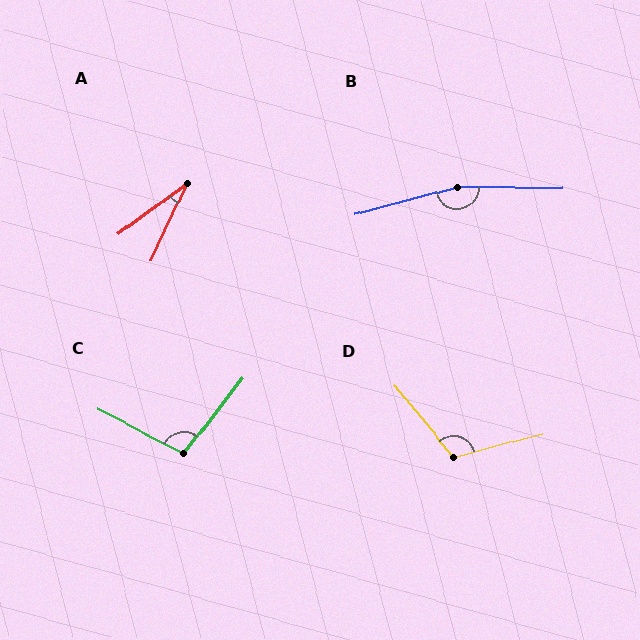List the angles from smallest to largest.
A (29°), C (101°), D (115°), B (165°).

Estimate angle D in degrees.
Approximately 115 degrees.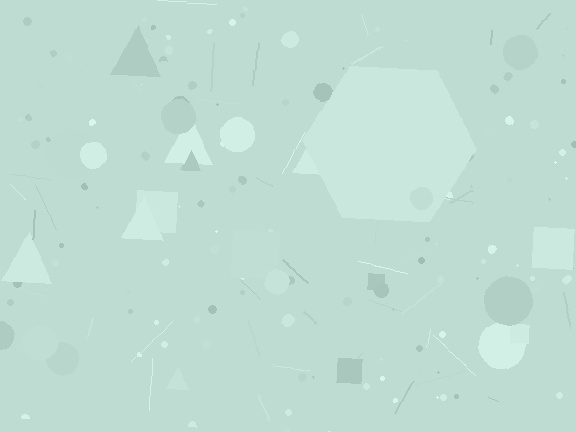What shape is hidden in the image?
A hexagon is hidden in the image.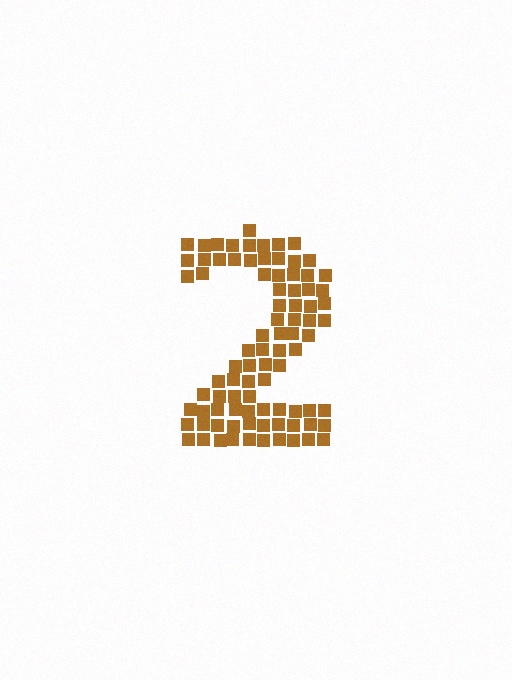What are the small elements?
The small elements are squares.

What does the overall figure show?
The overall figure shows the digit 2.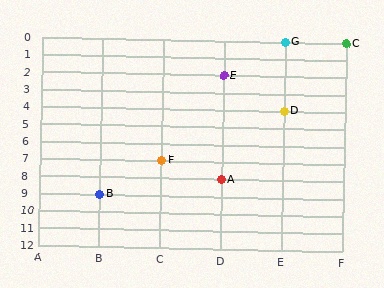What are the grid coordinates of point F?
Point F is at grid coordinates (C, 7).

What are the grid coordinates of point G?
Point G is at grid coordinates (E, 0).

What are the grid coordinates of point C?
Point C is at grid coordinates (F, 0).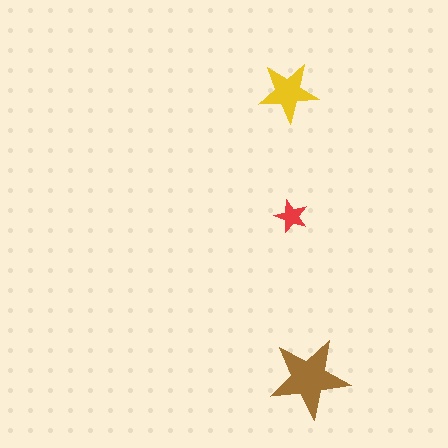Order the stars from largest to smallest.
the brown one, the yellow one, the red one.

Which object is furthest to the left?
The yellow star is leftmost.